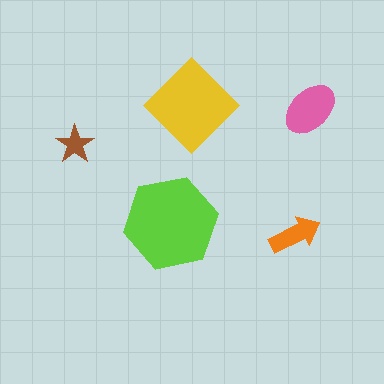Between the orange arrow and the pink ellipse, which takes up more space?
The pink ellipse.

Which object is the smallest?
The brown star.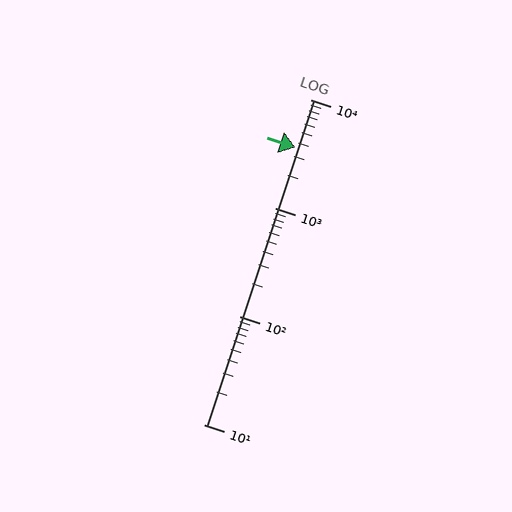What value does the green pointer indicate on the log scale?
The pointer indicates approximately 3600.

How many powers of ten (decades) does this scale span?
The scale spans 3 decades, from 10 to 10000.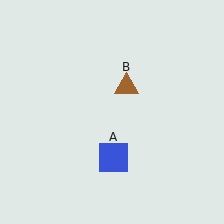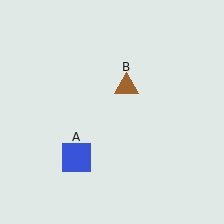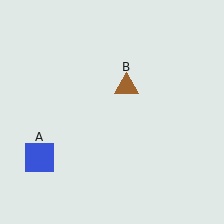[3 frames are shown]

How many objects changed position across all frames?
1 object changed position: blue square (object A).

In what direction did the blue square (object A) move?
The blue square (object A) moved left.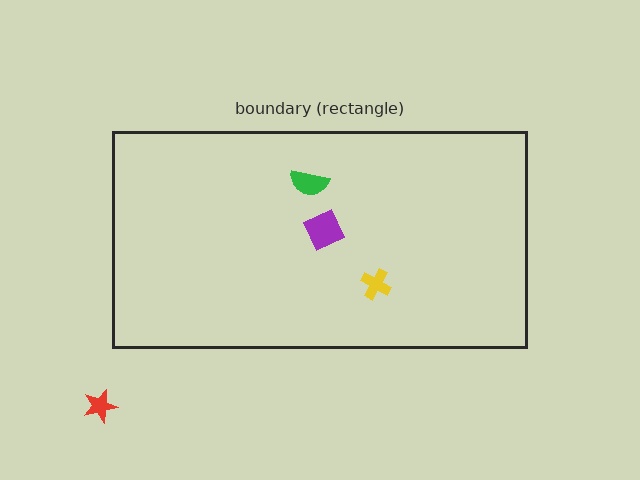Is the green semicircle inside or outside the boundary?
Inside.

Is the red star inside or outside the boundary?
Outside.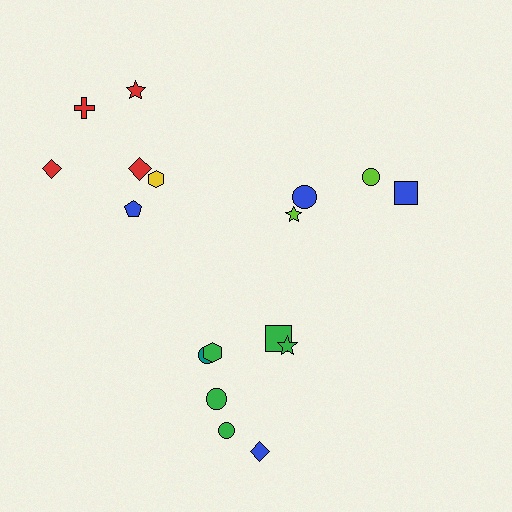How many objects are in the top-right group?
There are 4 objects.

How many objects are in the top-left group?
There are 6 objects.